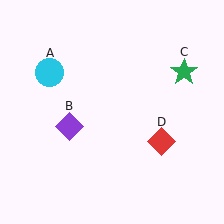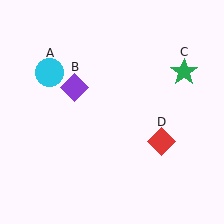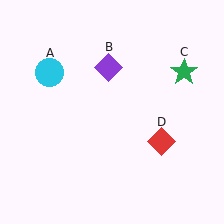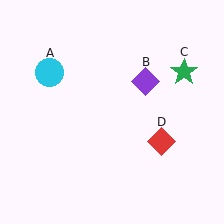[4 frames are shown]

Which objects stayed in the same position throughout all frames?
Cyan circle (object A) and green star (object C) and red diamond (object D) remained stationary.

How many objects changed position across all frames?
1 object changed position: purple diamond (object B).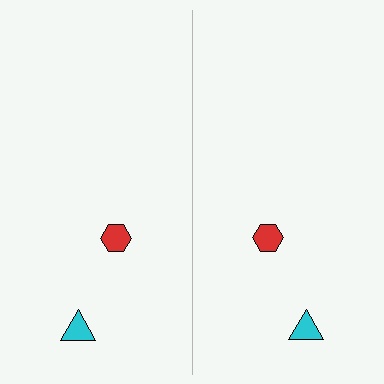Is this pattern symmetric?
Yes, this pattern has bilateral (reflection) symmetry.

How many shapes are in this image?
There are 4 shapes in this image.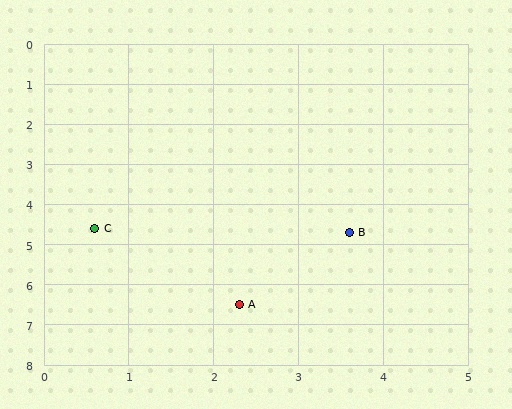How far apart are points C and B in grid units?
Points C and B are about 3.0 grid units apart.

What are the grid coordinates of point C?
Point C is at approximately (0.6, 4.6).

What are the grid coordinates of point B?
Point B is at approximately (3.6, 4.7).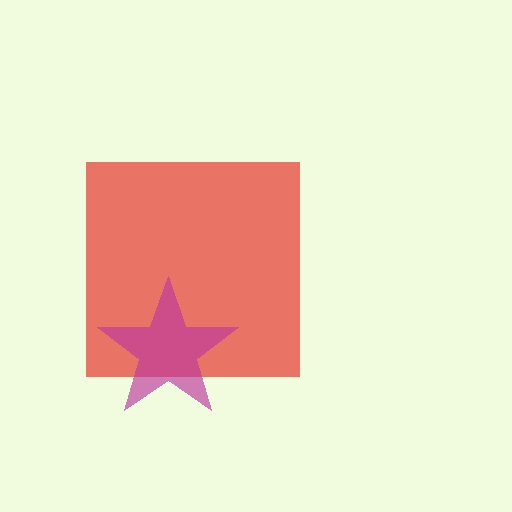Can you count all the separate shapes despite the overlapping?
Yes, there are 2 separate shapes.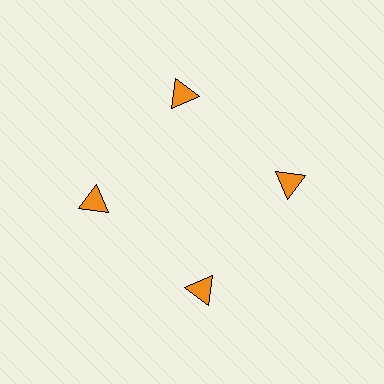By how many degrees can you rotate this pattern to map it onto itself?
The pattern maps onto itself every 90 degrees of rotation.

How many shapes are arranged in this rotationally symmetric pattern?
There are 4 shapes, arranged in 4 groups of 1.